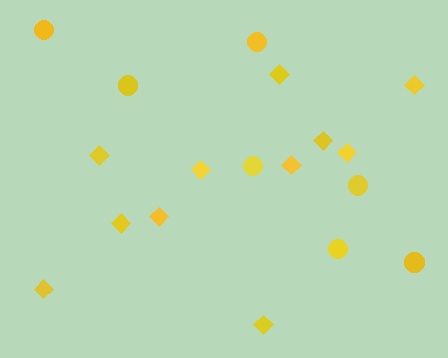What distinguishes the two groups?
There are 2 groups: one group of circles (7) and one group of diamonds (11).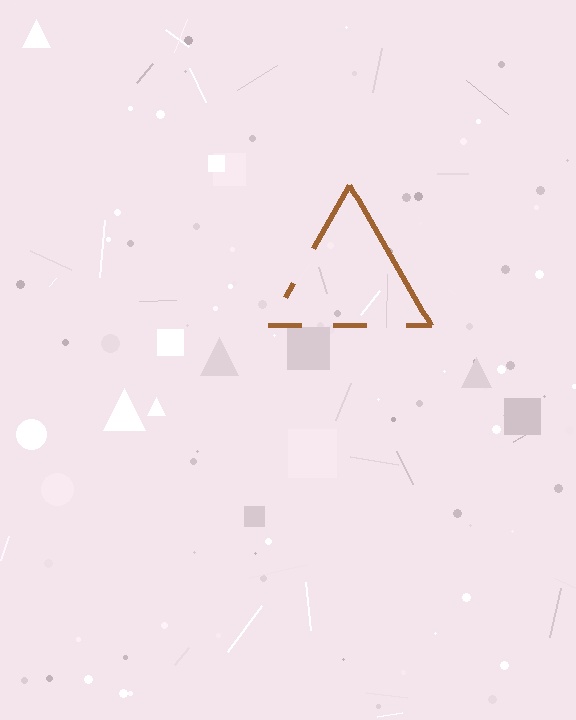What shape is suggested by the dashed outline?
The dashed outline suggests a triangle.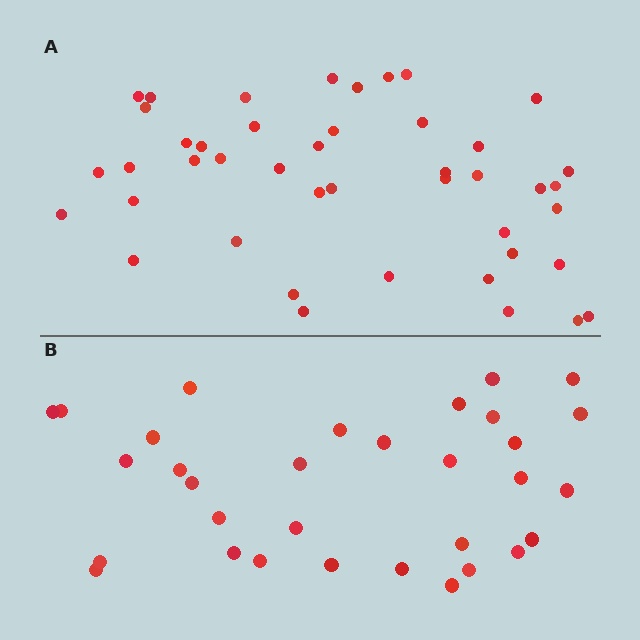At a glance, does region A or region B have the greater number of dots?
Region A (the top region) has more dots.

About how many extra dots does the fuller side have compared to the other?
Region A has roughly 12 or so more dots than region B.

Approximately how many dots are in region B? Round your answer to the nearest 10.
About 30 dots. (The exact count is 32, which rounds to 30.)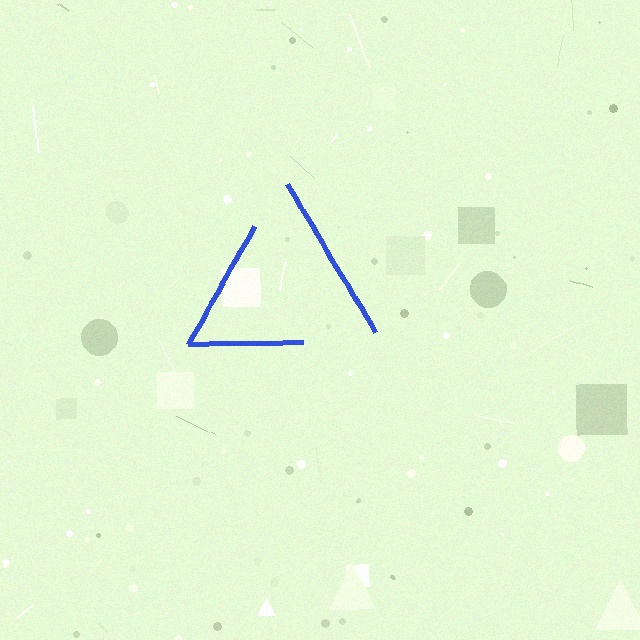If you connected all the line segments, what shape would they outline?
They would outline a triangle.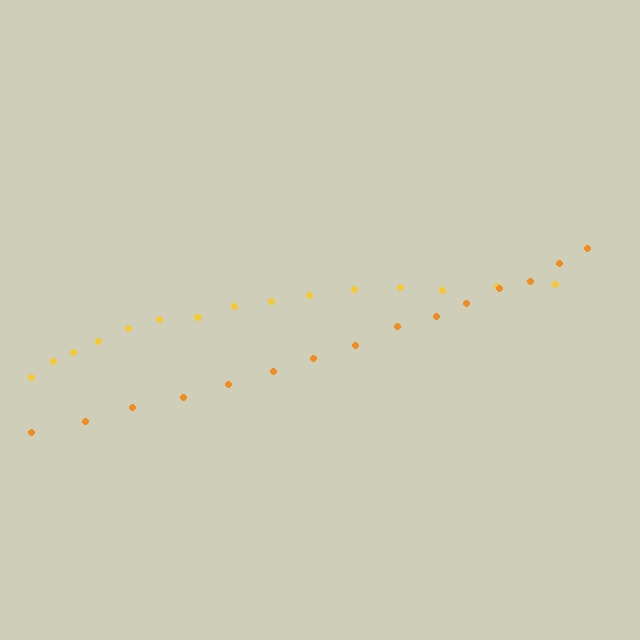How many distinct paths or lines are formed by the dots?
There are 2 distinct paths.